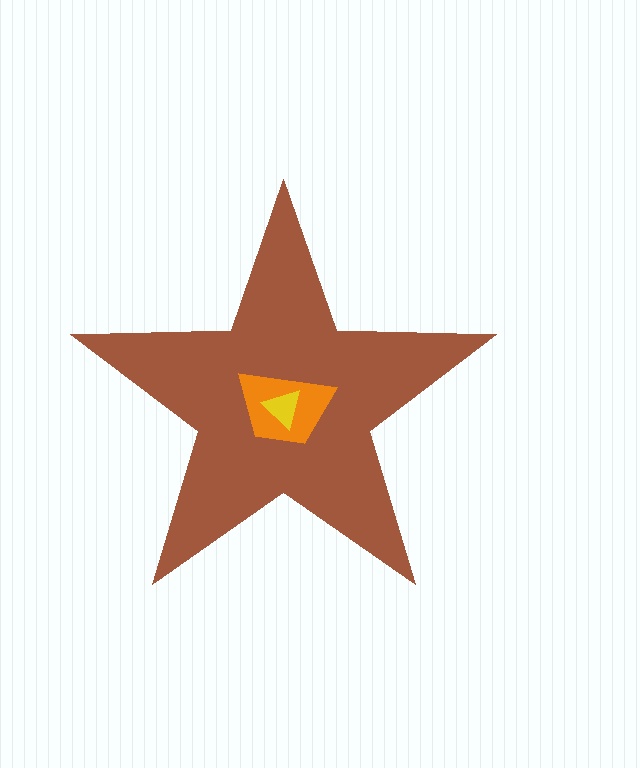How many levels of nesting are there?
3.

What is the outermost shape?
The brown star.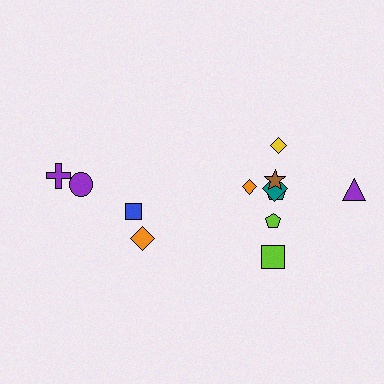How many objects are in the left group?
There are 4 objects.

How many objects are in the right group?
There are 8 objects.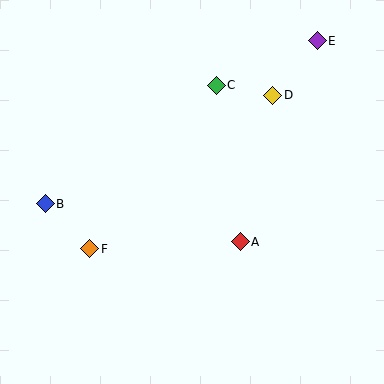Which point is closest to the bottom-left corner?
Point F is closest to the bottom-left corner.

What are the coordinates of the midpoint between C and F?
The midpoint between C and F is at (153, 167).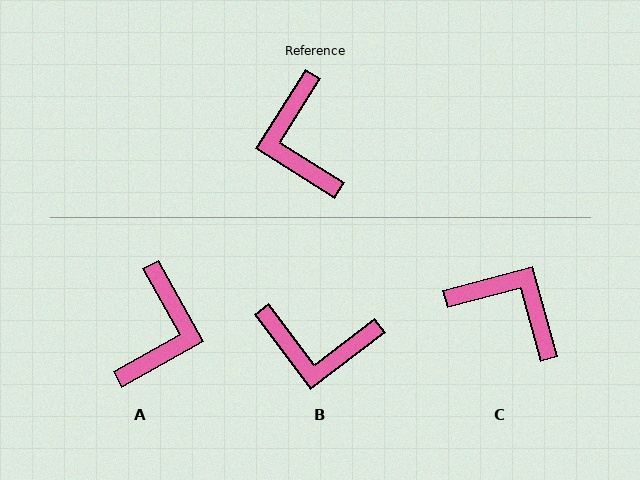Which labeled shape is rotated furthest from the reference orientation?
A, about 151 degrees away.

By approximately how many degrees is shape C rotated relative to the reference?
Approximately 133 degrees clockwise.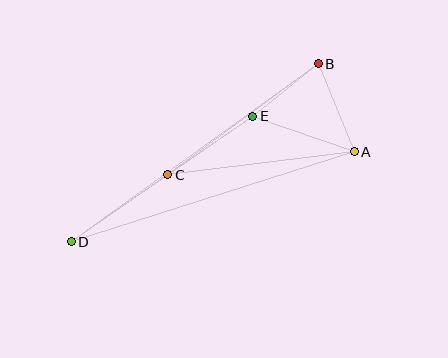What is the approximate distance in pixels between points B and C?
The distance between B and C is approximately 187 pixels.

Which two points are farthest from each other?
Points B and D are farthest from each other.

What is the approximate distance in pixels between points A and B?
The distance between A and B is approximately 95 pixels.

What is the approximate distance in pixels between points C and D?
The distance between C and D is approximately 118 pixels.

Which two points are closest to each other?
Points B and E are closest to each other.